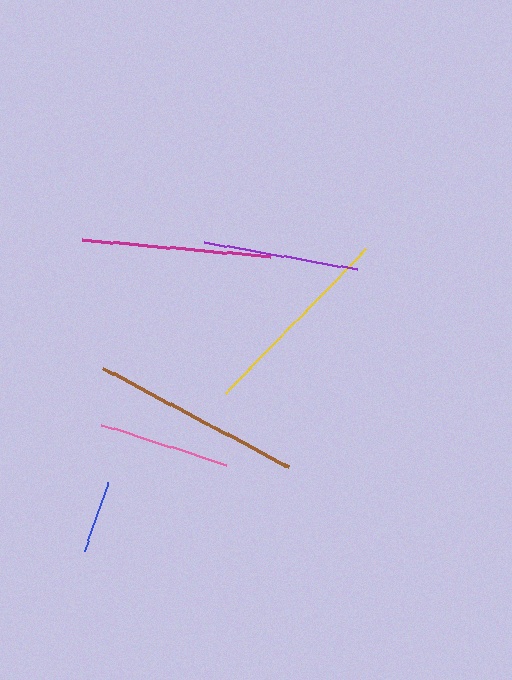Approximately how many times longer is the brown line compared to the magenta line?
The brown line is approximately 1.1 times the length of the magenta line.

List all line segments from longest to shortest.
From longest to shortest: brown, yellow, magenta, purple, pink, blue.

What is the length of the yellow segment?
The yellow segment is approximately 202 pixels long.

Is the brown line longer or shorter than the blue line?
The brown line is longer than the blue line.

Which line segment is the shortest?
The blue line is the shortest at approximately 74 pixels.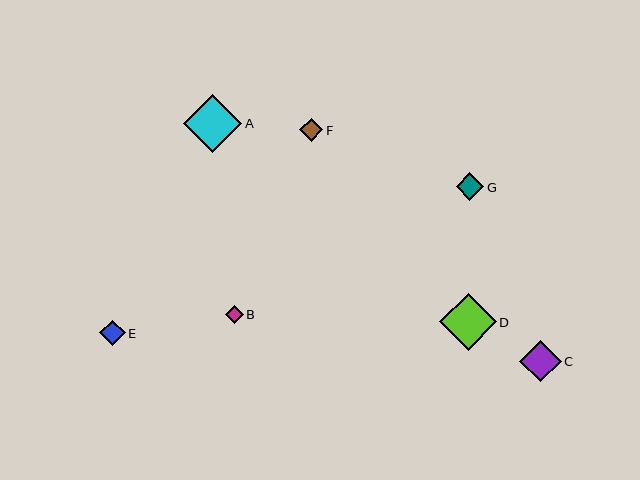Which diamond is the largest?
Diamond A is the largest with a size of approximately 58 pixels.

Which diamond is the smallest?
Diamond B is the smallest with a size of approximately 18 pixels.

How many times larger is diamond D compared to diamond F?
Diamond D is approximately 2.4 times the size of diamond F.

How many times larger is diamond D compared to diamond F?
Diamond D is approximately 2.4 times the size of diamond F.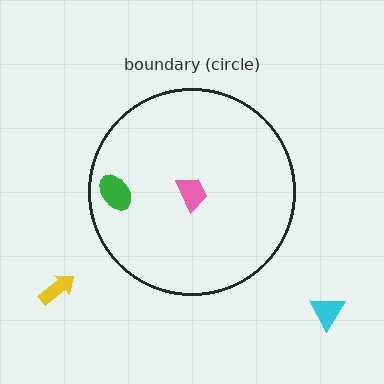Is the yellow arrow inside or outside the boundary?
Outside.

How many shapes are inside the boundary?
2 inside, 2 outside.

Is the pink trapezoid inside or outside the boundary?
Inside.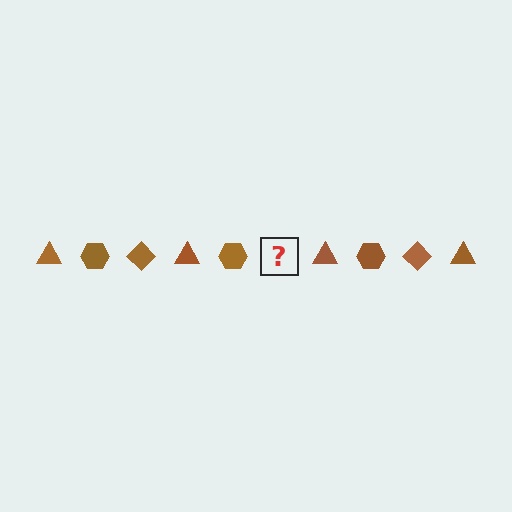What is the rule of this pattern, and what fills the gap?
The rule is that the pattern cycles through triangle, hexagon, diamond shapes in brown. The gap should be filled with a brown diamond.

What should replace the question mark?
The question mark should be replaced with a brown diamond.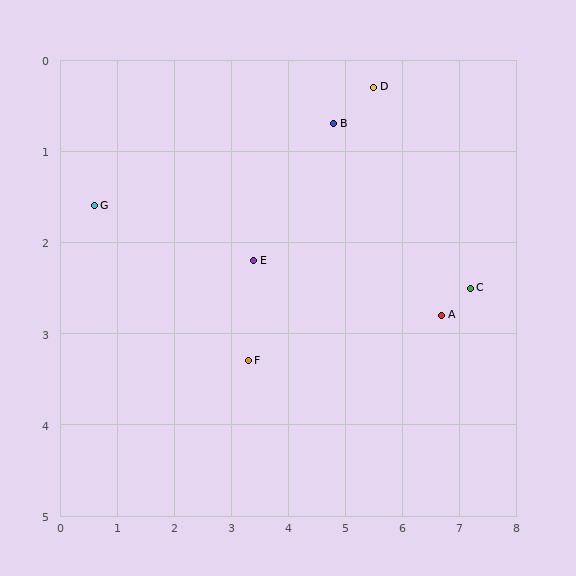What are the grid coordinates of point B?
Point B is at approximately (4.8, 0.7).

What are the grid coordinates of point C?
Point C is at approximately (7.2, 2.5).